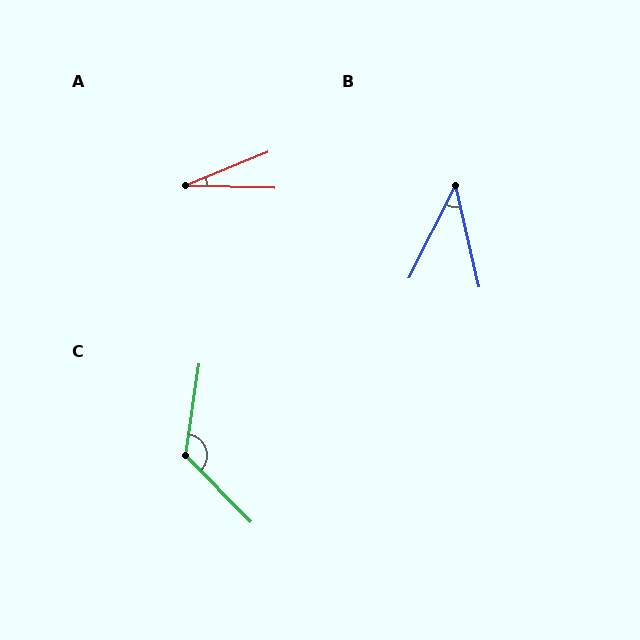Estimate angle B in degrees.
Approximately 40 degrees.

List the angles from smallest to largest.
A (24°), B (40°), C (127°).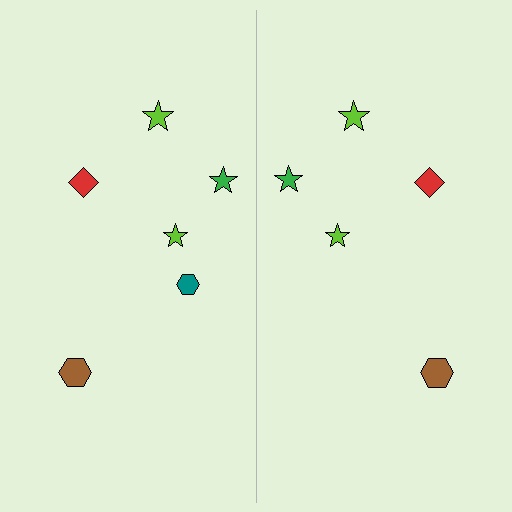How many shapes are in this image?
There are 11 shapes in this image.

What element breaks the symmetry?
A teal hexagon is missing from the right side.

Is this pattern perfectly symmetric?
No, the pattern is not perfectly symmetric. A teal hexagon is missing from the right side.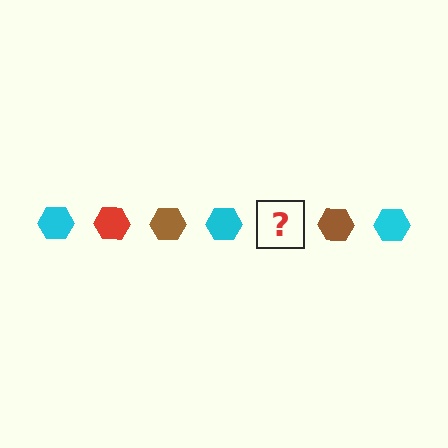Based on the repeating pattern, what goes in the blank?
The blank should be a red hexagon.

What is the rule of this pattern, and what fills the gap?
The rule is that the pattern cycles through cyan, red, brown hexagons. The gap should be filled with a red hexagon.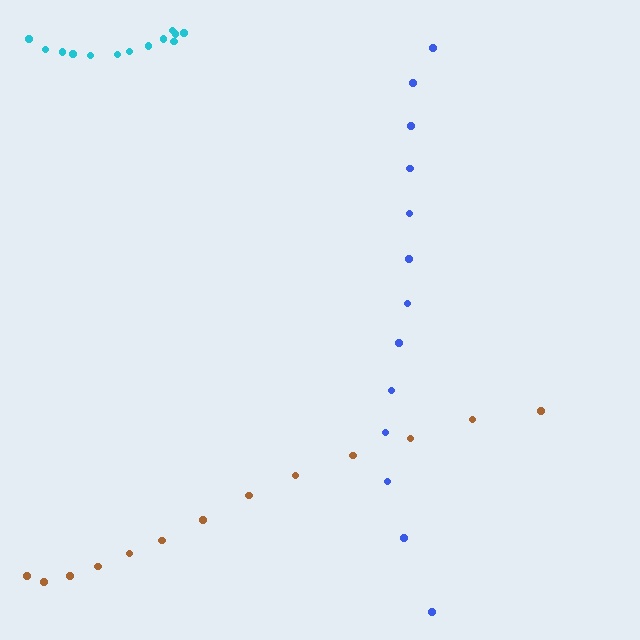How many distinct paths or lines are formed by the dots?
There are 3 distinct paths.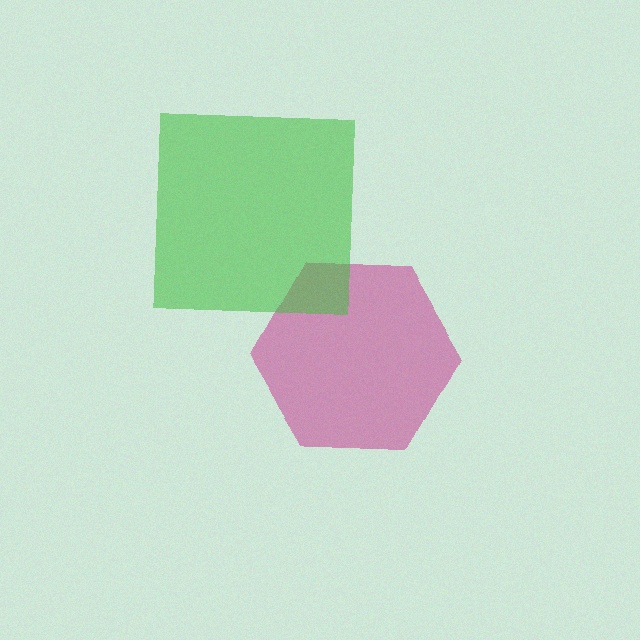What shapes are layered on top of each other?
The layered shapes are: a magenta hexagon, a green square.